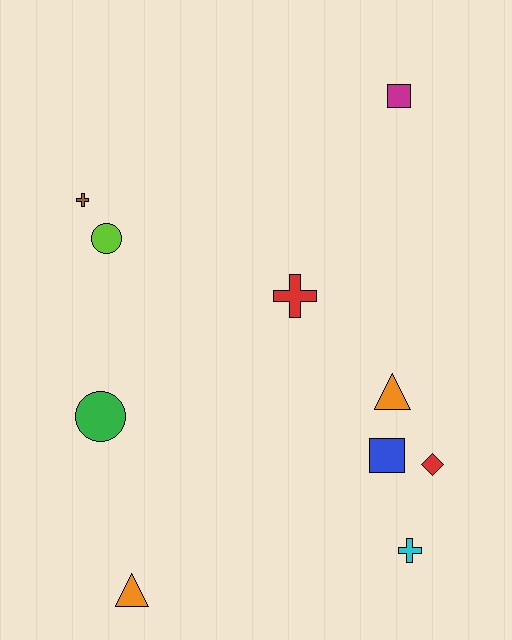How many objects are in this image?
There are 10 objects.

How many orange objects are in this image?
There are 2 orange objects.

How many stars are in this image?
There are no stars.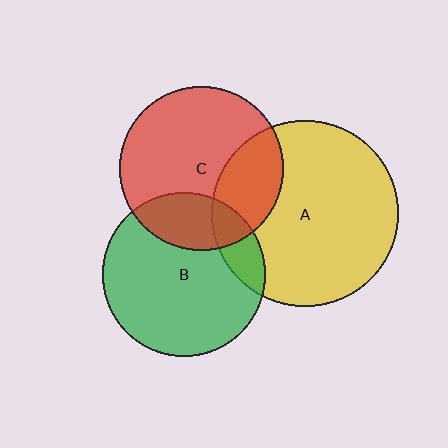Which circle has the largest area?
Circle A (yellow).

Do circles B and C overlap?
Yes.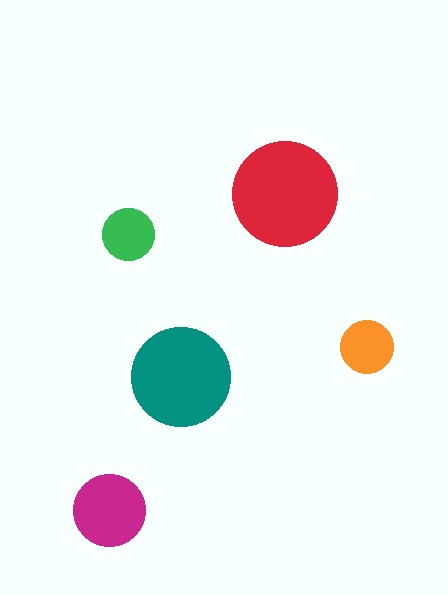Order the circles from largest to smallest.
the red one, the teal one, the magenta one, the orange one, the green one.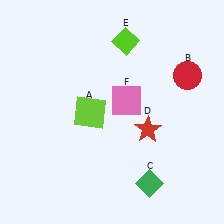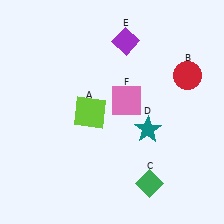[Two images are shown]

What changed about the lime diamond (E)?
In Image 1, E is lime. In Image 2, it changed to purple.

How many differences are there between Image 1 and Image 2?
There are 2 differences between the two images.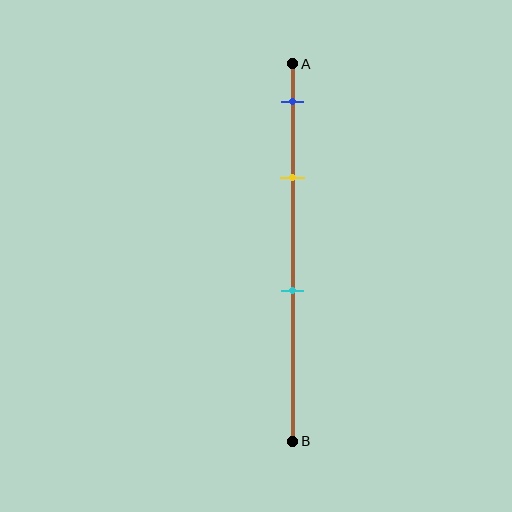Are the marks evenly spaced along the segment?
No, the marks are not evenly spaced.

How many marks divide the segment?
There are 3 marks dividing the segment.